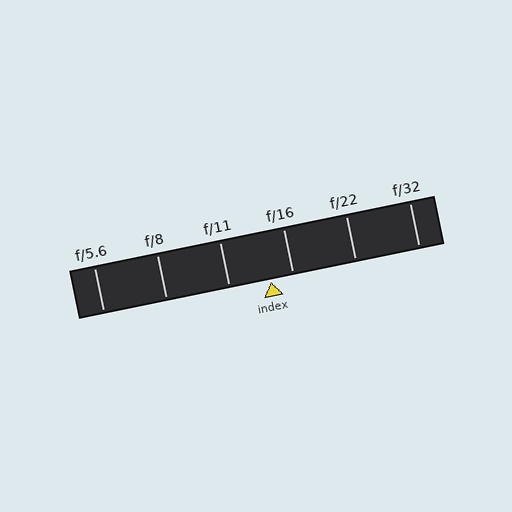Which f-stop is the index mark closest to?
The index mark is closest to f/16.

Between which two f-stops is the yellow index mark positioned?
The index mark is between f/11 and f/16.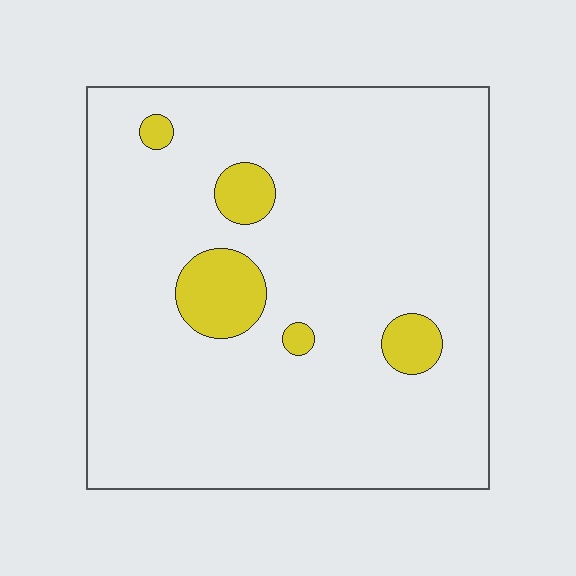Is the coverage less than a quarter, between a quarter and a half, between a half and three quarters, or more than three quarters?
Less than a quarter.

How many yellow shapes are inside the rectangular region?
5.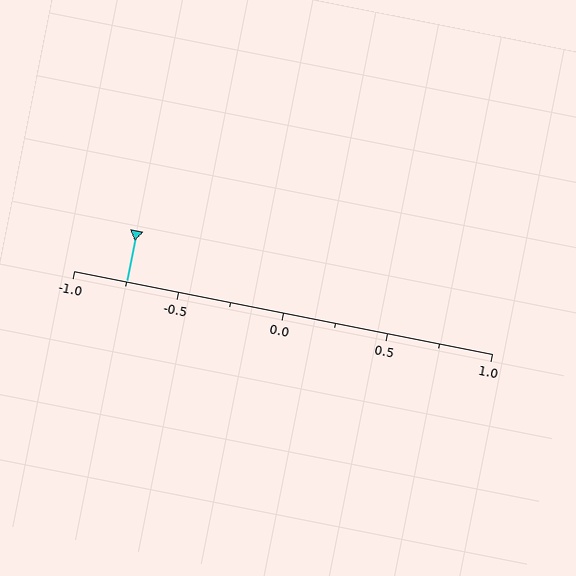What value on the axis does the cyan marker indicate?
The marker indicates approximately -0.75.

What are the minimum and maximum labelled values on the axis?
The axis runs from -1.0 to 1.0.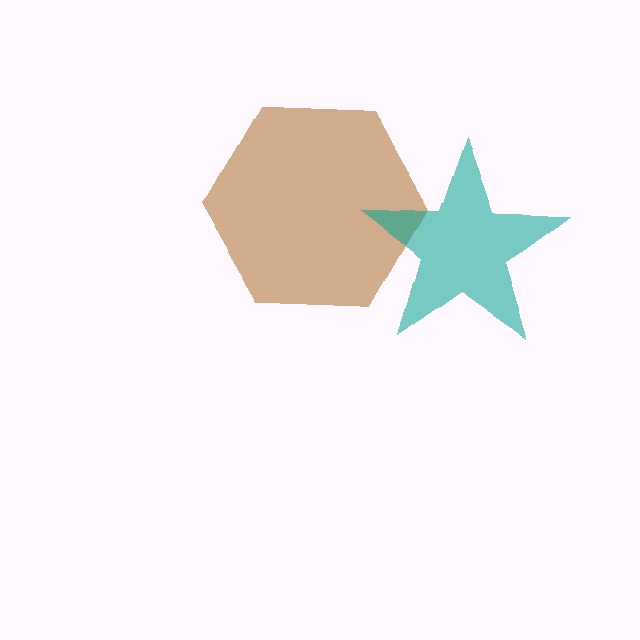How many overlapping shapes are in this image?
There are 2 overlapping shapes in the image.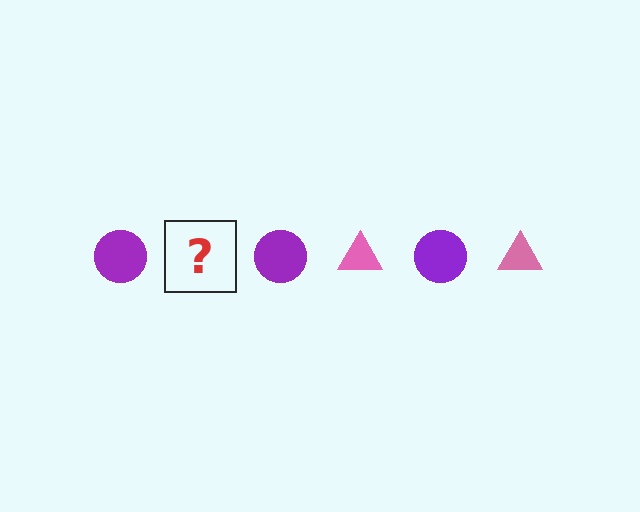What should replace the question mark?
The question mark should be replaced with a pink triangle.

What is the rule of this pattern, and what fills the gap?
The rule is that the pattern alternates between purple circle and pink triangle. The gap should be filled with a pink triangle.